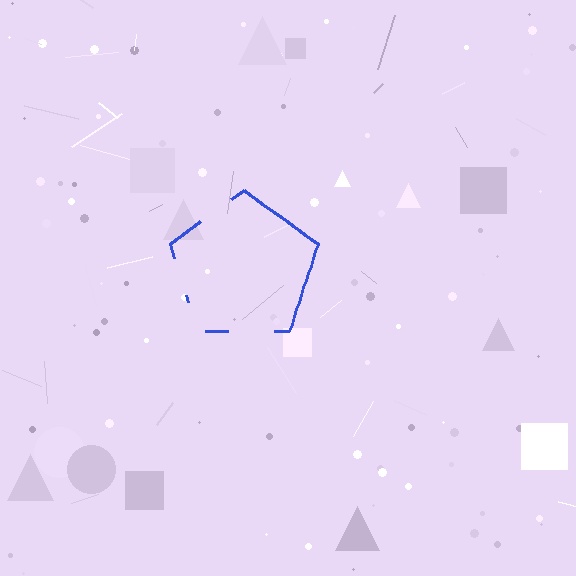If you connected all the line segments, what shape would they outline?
They would outline a pentagon.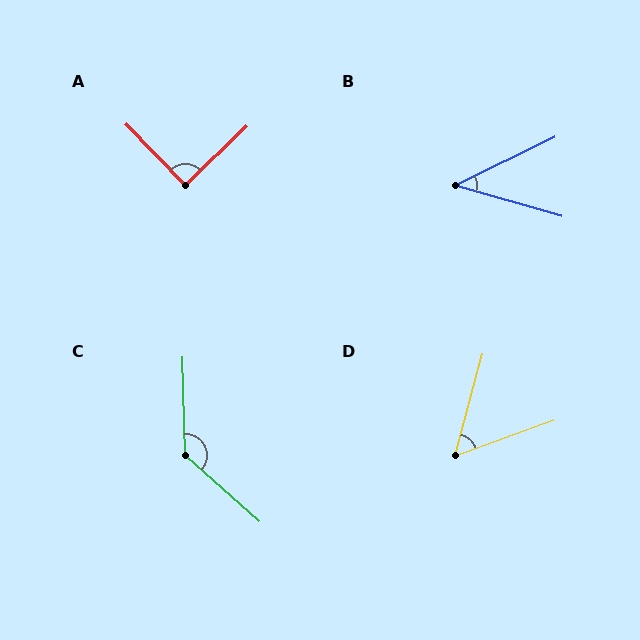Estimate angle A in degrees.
Approximately 90 degrees.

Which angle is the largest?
C, at approximately 133 degrees.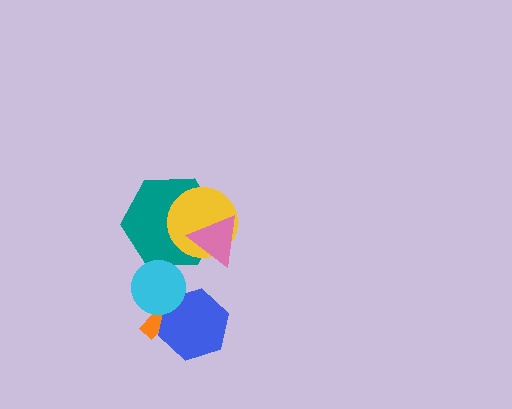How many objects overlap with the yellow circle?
2 objects overlap with the yellow circle.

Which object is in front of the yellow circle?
The pink triangle is in front of the yellow circle.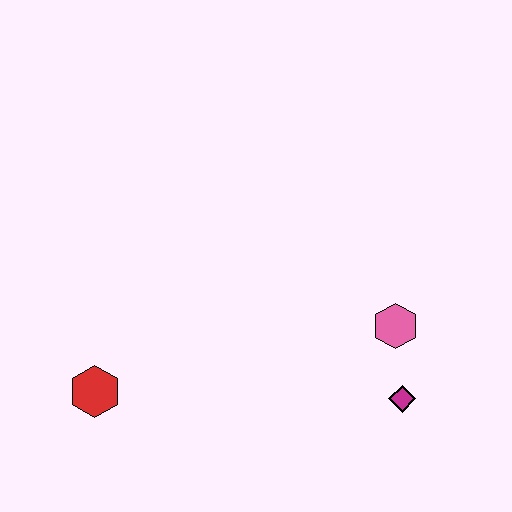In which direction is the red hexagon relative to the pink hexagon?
The red hexagon is to the left of the pink hexagon.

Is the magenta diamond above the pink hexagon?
No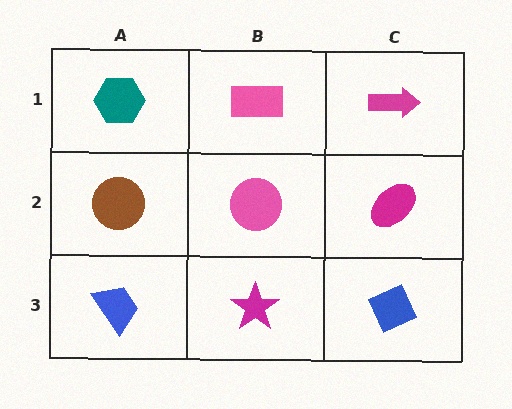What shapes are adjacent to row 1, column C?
A magenta ellipse (row 2, column C), a pink rectangle (row 1, column B).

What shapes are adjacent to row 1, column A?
A brown circle (row 2, column A), a pink rectangle (row 1, column B).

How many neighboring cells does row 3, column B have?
3.